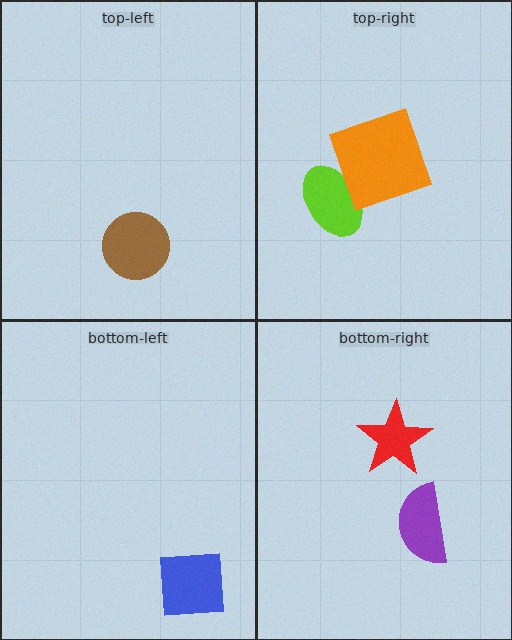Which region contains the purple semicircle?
The bottom-right region.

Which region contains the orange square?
The top-right region.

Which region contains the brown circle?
The top-left region.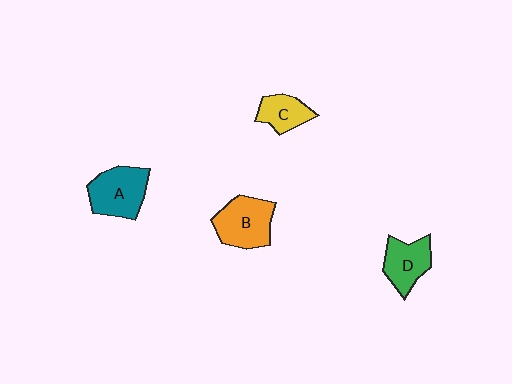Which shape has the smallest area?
Shape C (yellow).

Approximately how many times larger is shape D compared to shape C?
Approximately 1.3 times.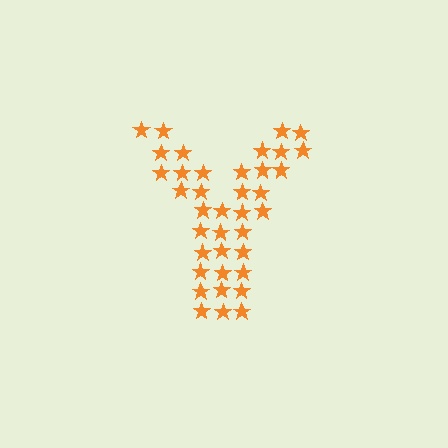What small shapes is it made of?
It is made of small stars.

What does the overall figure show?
The overall figure shows the letter Y.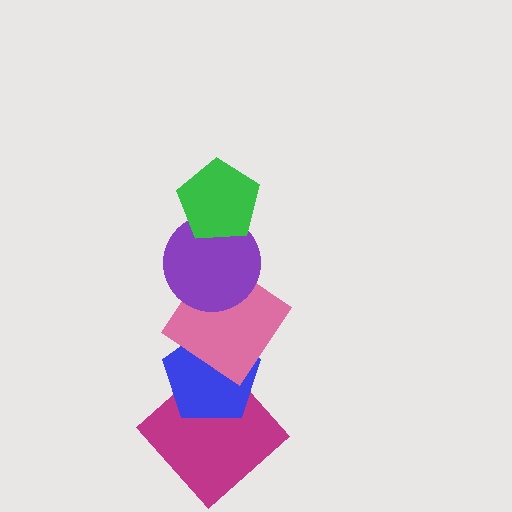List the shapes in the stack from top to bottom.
From top to bottom: the green pentagon, the purple circle, the pink diamond, the blue pentagon, the magenta diamond.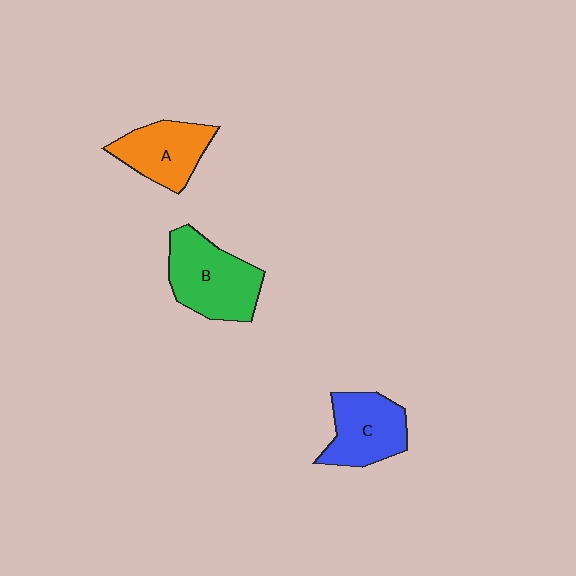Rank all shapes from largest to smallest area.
From largest to smallest: B (green), C (blue), A (orange).